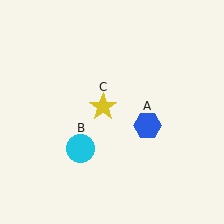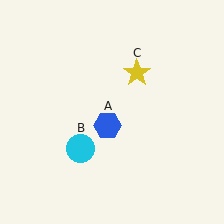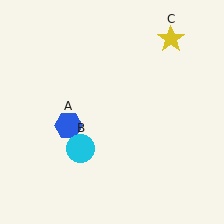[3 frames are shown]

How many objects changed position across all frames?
2 objects changed position: blue hexagon (object A), yellow star (object C).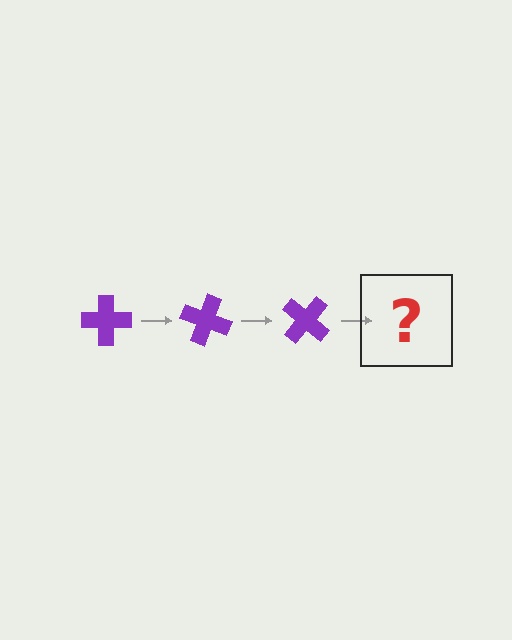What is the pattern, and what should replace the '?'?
The pattern is that the cross rotates 20 degrees each step. The '?' should be a purple cross rotated 60 degrees.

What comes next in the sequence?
The next element should be a purple cross rotated 60 degrees.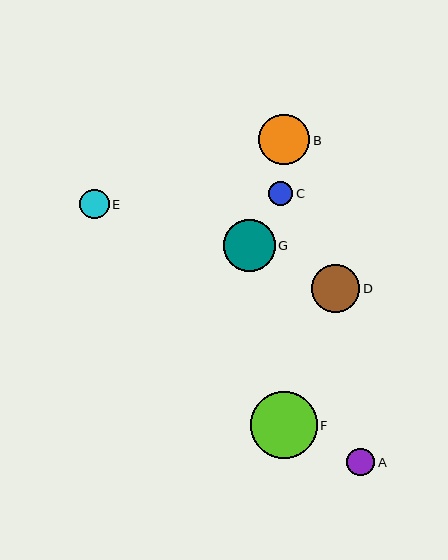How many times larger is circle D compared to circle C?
Circle D is approximately 2.0 times the size of circle C.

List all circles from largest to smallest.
From largest to smallest: F, G, B, D, E, A, C.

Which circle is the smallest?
Circle C is the smallest with a size of approximately 24 pixels.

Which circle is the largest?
Circle F is the largest with a size of approximately 67 pixels.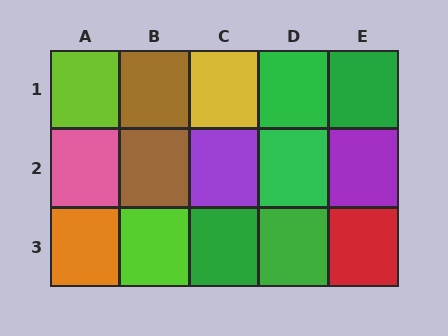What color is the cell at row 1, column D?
Green.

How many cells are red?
1 cell is red.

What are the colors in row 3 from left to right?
Orange, lime, green, green, red.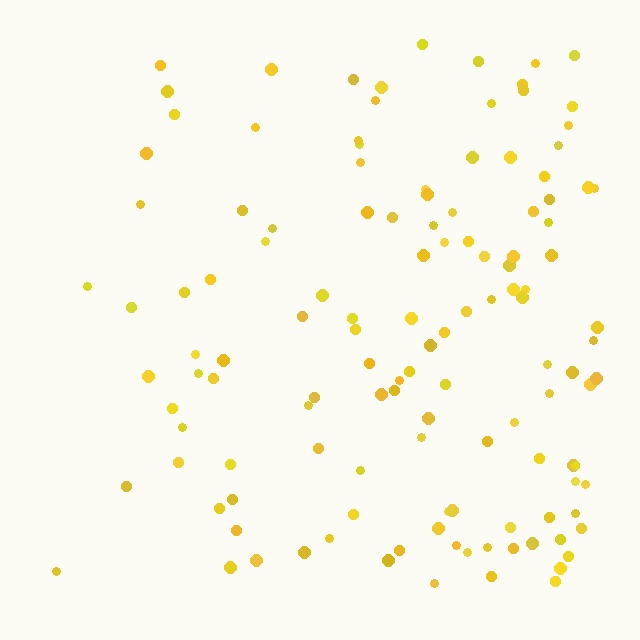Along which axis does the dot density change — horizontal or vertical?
Horizontal.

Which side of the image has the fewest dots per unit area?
The left.